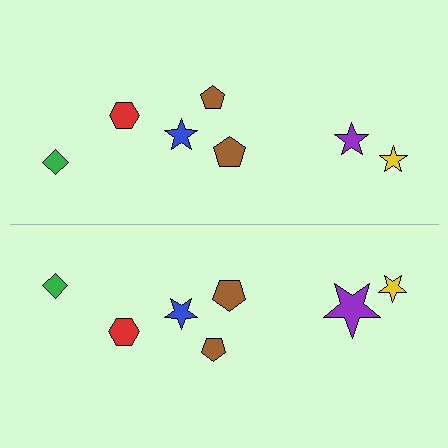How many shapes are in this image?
There are 14 shapes in this image.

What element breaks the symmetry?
The purple star on the bottom side has a different size than its mirror counterpart.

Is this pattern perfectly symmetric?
No, the pattern is not perfectly symmetric. The purple star on the bottom side has a different size than its mirror counterpart.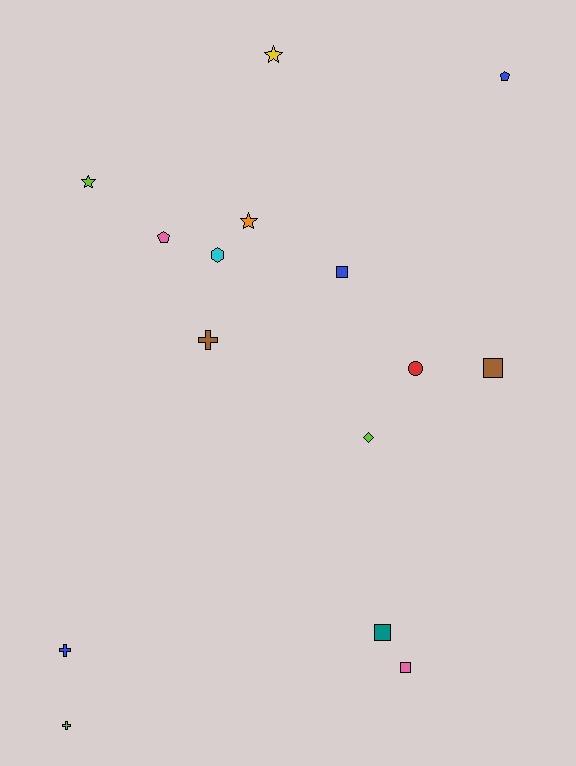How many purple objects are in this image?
There are no purple objects.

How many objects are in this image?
There are 15 objects.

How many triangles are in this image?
There are no triangles.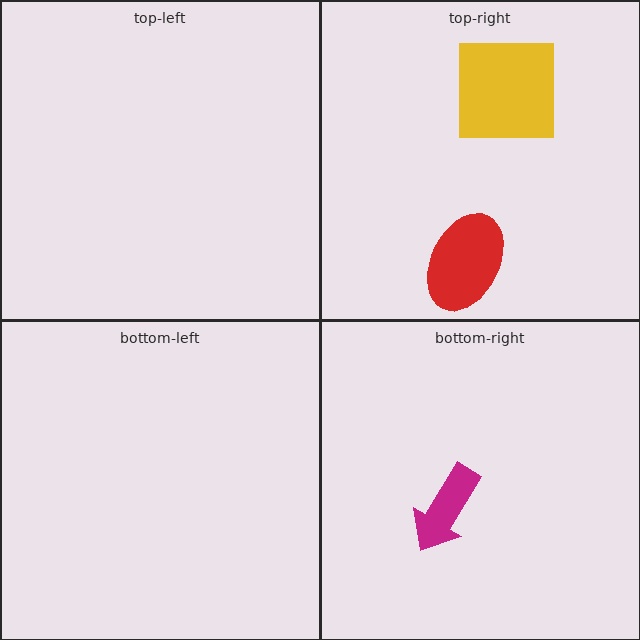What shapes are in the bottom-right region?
The magenta arrow.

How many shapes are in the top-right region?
2.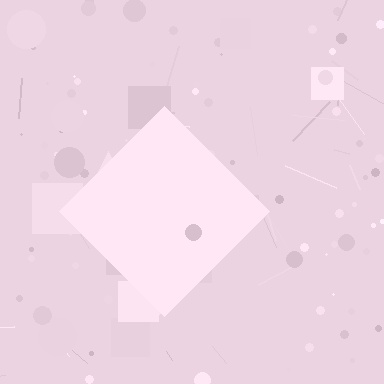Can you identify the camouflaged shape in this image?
The camouflaged shape is a diamond.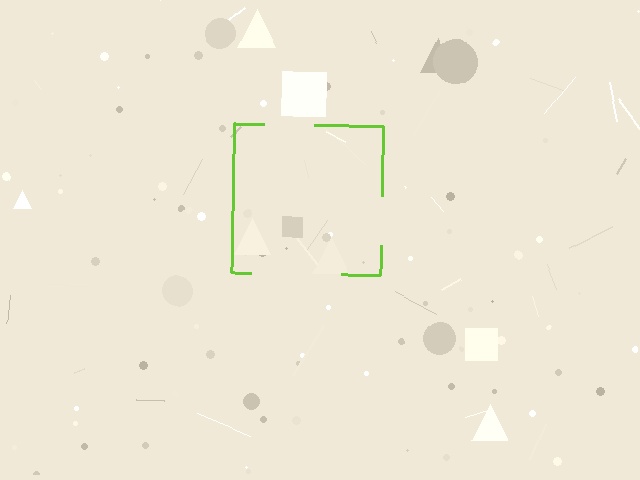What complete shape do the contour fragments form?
The contour fragments form a square.